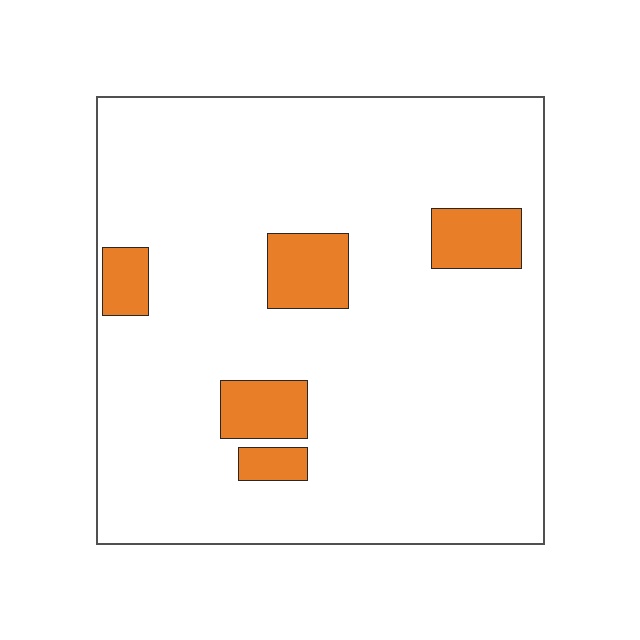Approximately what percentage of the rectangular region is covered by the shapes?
Approximately 10%.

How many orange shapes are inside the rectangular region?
5.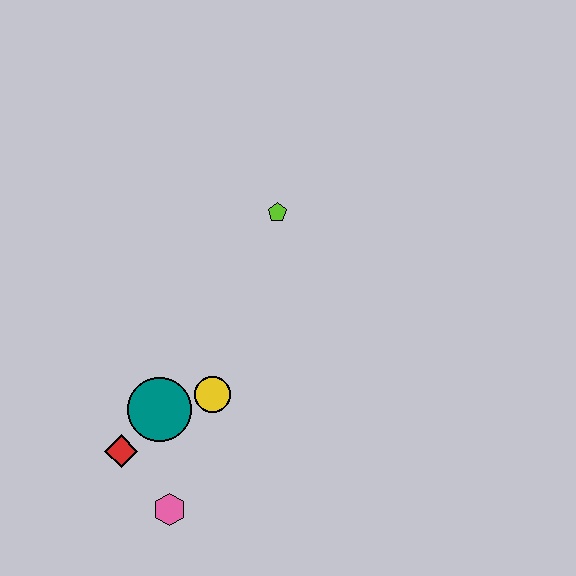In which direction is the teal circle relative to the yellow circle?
The teal circle is to the left of the yellow circle.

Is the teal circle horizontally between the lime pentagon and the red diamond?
Yes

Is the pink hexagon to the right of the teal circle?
Yes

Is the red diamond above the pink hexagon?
Yes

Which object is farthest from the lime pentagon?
The pink hexagon is farthest from the lime pentagon.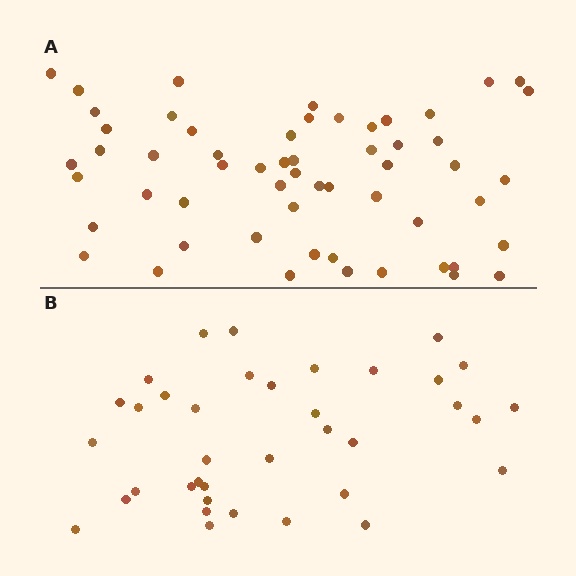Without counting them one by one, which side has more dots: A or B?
Region A (the top region) has more dots.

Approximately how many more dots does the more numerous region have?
Region A has approximately 20 more dots than region B.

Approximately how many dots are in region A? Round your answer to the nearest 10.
About 60 dots. (The exact count is 57, which rounds to 60.)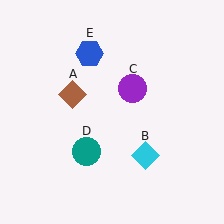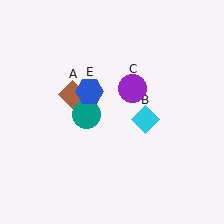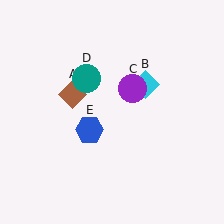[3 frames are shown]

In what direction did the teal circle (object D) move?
The teal circle (object D) moved up.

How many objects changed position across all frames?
3 objects changed position: cyan diamond (object B), teal circle (object D), blue hexagon (object E).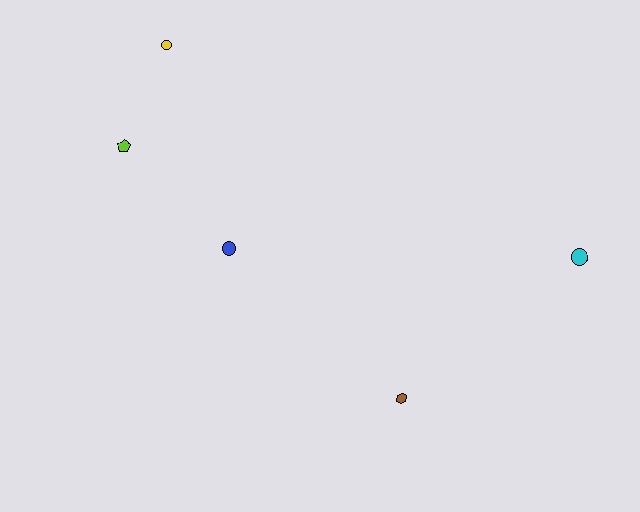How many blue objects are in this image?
There is 1 blue object.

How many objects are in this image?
There are 5 objects.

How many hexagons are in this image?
There is 1 hexagon.